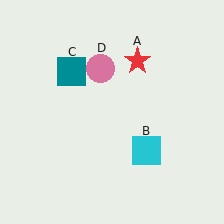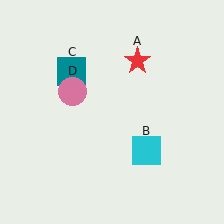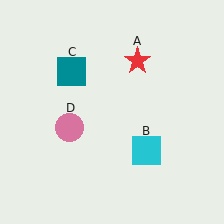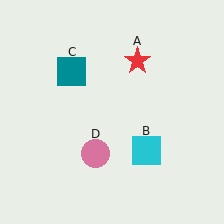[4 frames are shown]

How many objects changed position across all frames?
1 object changed position: pink circle (object D).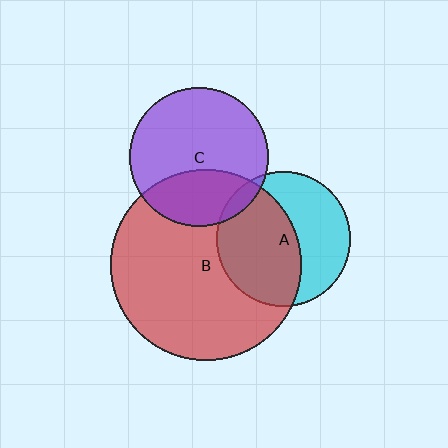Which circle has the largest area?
Circle B (red).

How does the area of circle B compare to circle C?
Approximately 1.9 times.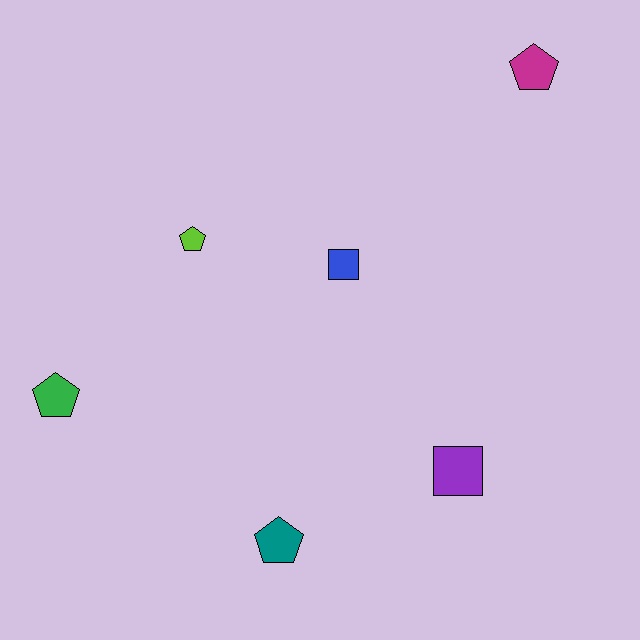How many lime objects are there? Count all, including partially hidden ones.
There is 1 lime object.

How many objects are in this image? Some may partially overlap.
There are 6 objects.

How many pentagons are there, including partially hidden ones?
There are 4 pentagons.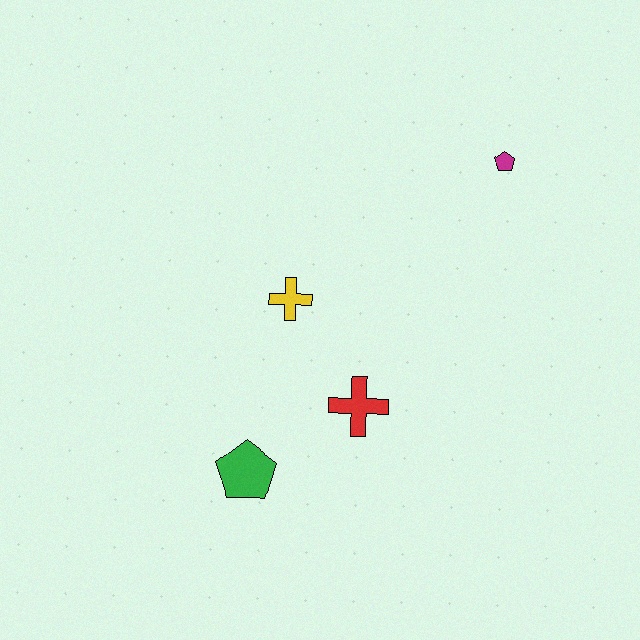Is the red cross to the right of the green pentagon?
Yes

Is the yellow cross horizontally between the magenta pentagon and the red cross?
No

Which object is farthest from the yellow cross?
The magenta pentagon is farthest from the yellow cross.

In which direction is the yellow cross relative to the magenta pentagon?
The yellow cross is to the left of the magenta pentagon.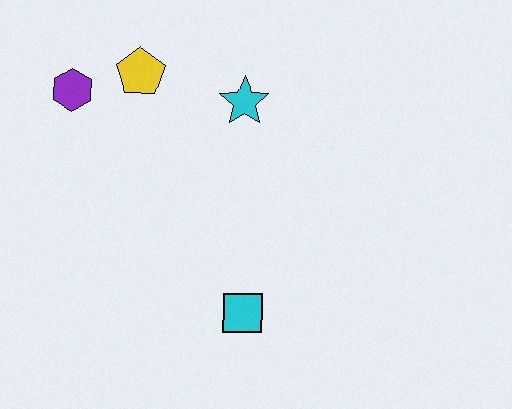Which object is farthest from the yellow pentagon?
The cyan square is farthest from the yellow pentagon.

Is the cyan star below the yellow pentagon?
Yes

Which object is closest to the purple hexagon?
The yellow pentagon is closest to the purple hexagon.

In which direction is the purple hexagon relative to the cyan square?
The purple hexagon is above the cyan square.